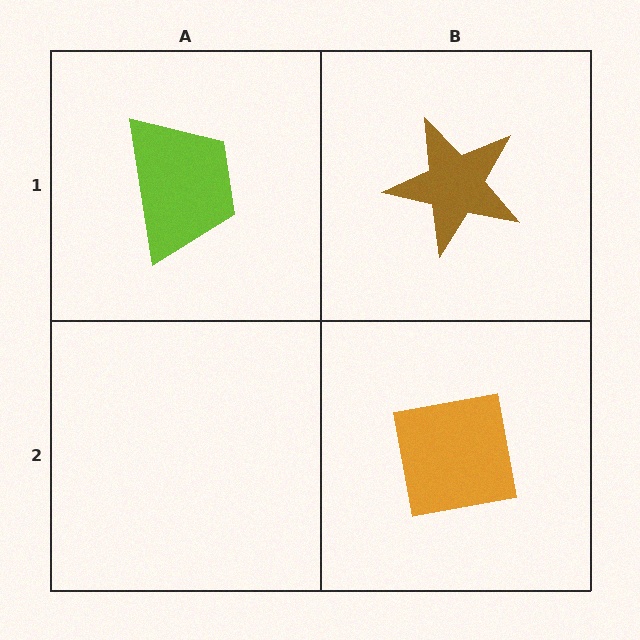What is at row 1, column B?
A brown star.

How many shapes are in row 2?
1 shape.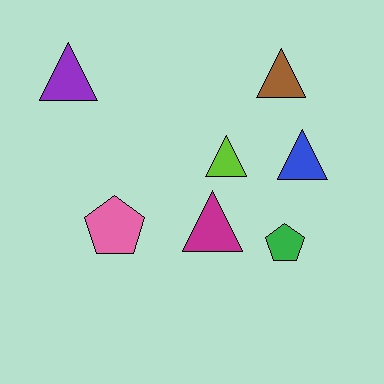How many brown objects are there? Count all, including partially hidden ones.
There is 1 brown object.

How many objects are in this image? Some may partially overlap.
There are 7 objects.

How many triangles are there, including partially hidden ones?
There are 5 triangles.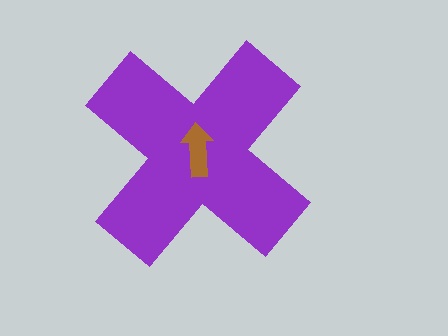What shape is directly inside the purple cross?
The brown arrow.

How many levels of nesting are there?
2.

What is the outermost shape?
The purple cross.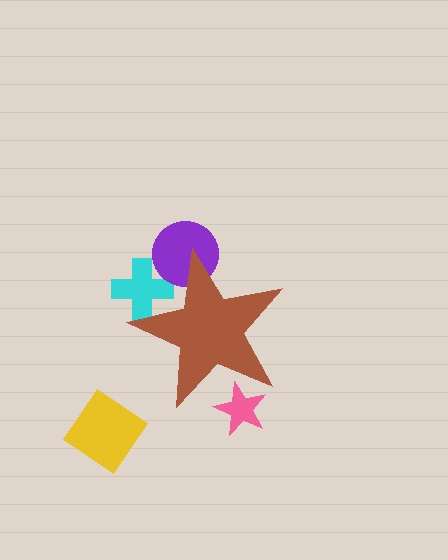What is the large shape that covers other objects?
A brown star.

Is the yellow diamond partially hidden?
No, the yellow diamond is fully visible.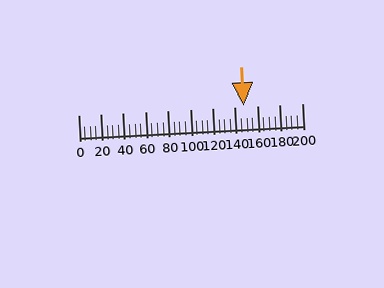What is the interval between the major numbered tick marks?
The major tick marks are spaced 20 units apart.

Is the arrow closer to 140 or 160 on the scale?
The arrow is closer to 140.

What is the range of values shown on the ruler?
The ruler shows values from 0 to 200.